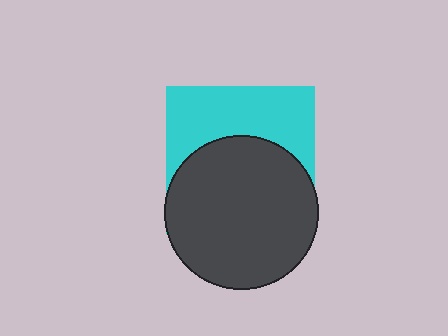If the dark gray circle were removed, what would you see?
You would see the complete cyan square.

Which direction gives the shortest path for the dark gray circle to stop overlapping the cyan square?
Moving down gives the shortest separation.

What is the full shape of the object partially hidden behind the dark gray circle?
The partially hidden object is a cyan square.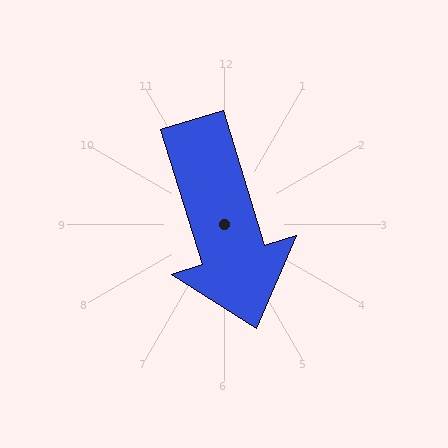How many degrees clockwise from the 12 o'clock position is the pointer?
Approximately 163 degrees.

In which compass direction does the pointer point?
South.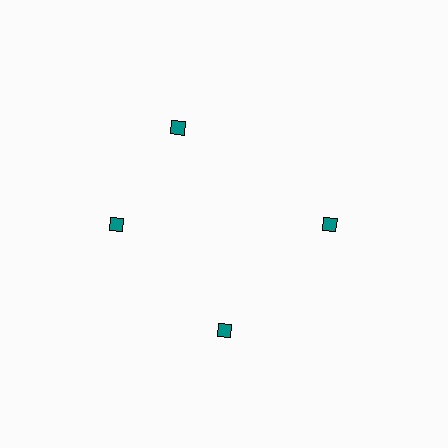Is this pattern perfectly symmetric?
No. The 4 teal diamonds are arranged in a ring, but one element near the 12 o'clock position is rotated out of alignment along the ring, breaking the 4-fold rotational symmetry.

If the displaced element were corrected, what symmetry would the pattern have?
It would have 4-fold rotational symmetry — the pattern would map onto itself every 90 degrees.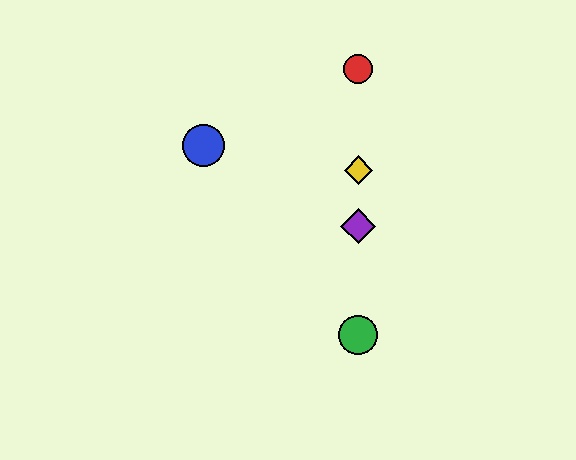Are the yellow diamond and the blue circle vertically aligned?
No, the yellow diamond is at x≈358 and the blue circle is at x≈203.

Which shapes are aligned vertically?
The red circle, the green circle, the yellow diamond, the purple diamond are aligned vertically.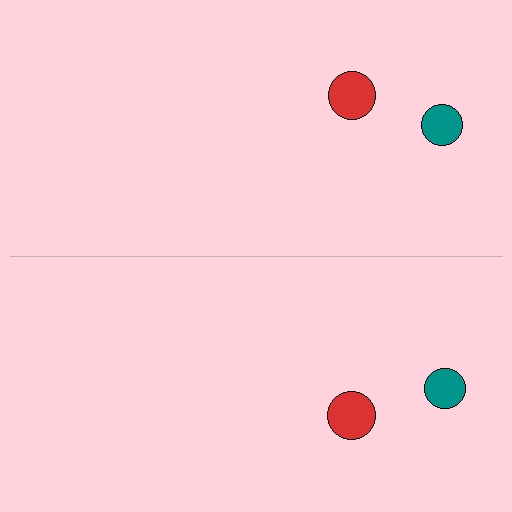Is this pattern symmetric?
Yes, this pattern has bilateral (reflection) symmetry.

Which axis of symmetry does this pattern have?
The pattern has a horizontal axis of symmetry running through the center of the image.